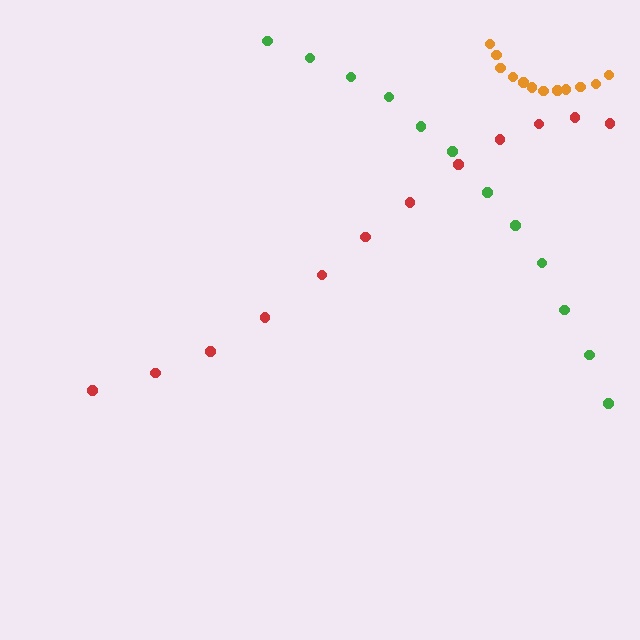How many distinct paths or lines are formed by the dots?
There are 3 distinct paths.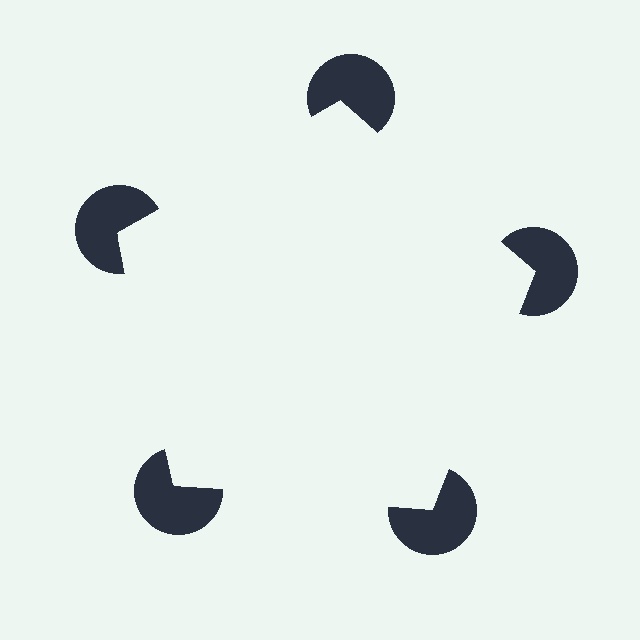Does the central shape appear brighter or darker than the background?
It typically appears slightly brighter than the background, even though no actual brightness change is drawn.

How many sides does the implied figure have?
5 sides.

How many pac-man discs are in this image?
There are 5 — one at each vertex of the illusory pentagon.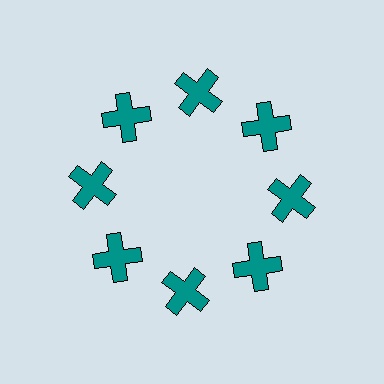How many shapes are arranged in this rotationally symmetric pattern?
There are 8 shapes, arranged in 8 groups of 1.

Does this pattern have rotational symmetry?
Yes, this pattern has 8-fold rotational symmetry. It looks the same after rotating 45 degrees around the center.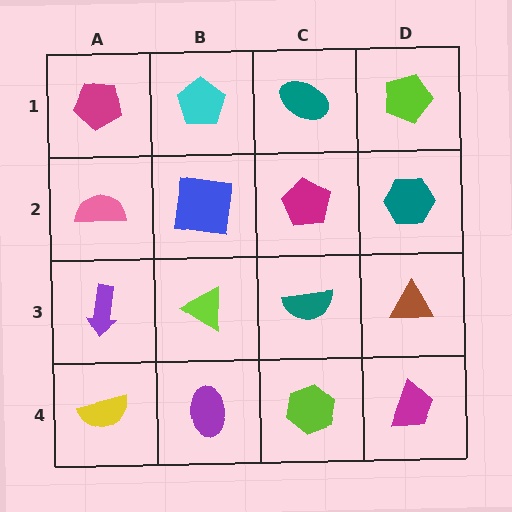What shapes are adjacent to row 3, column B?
A blue square (row 2, column B), a purple ellipse (row 4, column B), a purple arrow (row 3, column A), a teal semicircle (row 3, column C).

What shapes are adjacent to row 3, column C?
A magenta pentagon (row 2, column C), a lime hexagon (row 4, column C), a lime triangle (row 3, column B), a brown triangle (row 3, column D).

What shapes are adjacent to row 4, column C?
A teal semicircle (row 3, column C), a purple ellipse (row 4, column B), a magenta trapezoid (row 4, column D).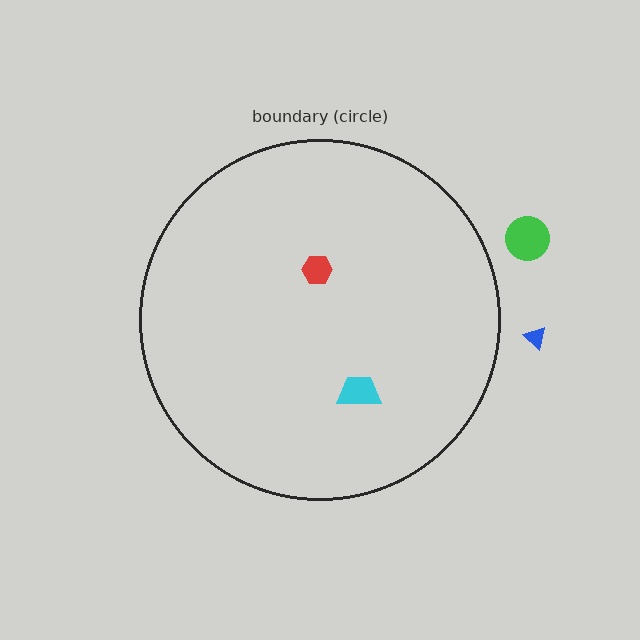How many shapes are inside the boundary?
2 inside, 2 outside.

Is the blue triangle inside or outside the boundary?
Outside.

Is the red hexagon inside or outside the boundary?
Inside.